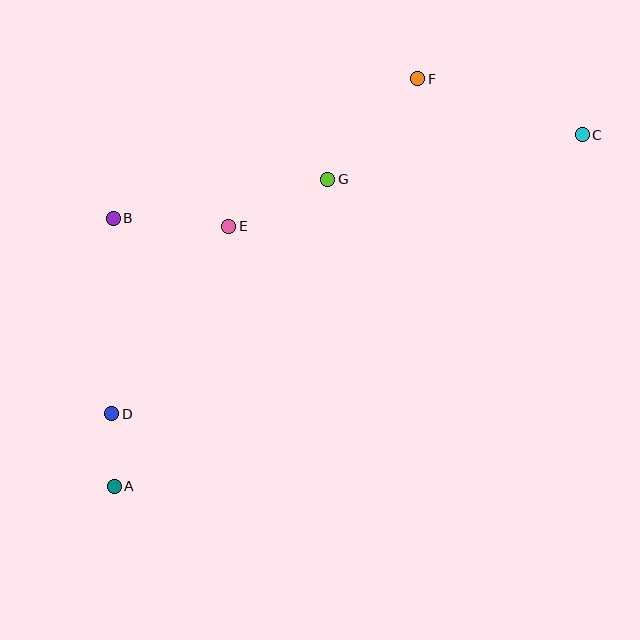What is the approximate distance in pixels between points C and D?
The distance between C and D is approximately 547 pixels.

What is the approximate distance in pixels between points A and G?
The distance between A and G is approximately 374 pixels.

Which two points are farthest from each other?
Points A and C are farthest from each other.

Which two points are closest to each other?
Points A and D are closest to each other.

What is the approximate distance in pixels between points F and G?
The distance between F and G is approximately 135 pixels.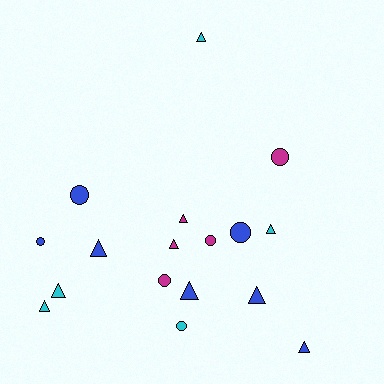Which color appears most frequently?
Blue, with 7 objects.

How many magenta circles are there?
There are 3 magenta circles.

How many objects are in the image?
There are 17 objects.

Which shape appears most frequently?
Triangle, with 10 objects.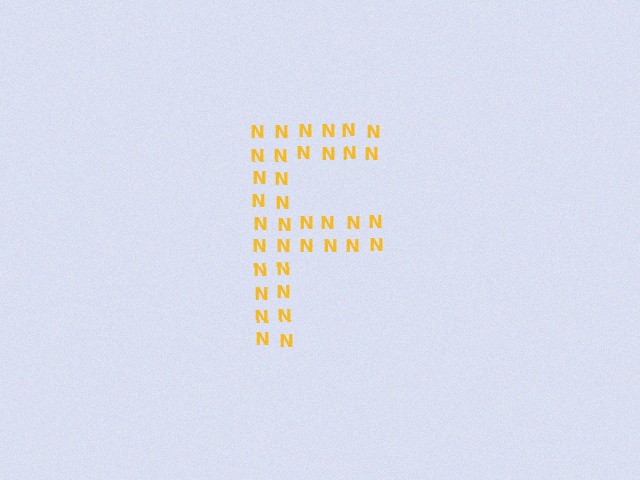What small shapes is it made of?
It is made of small letter N's.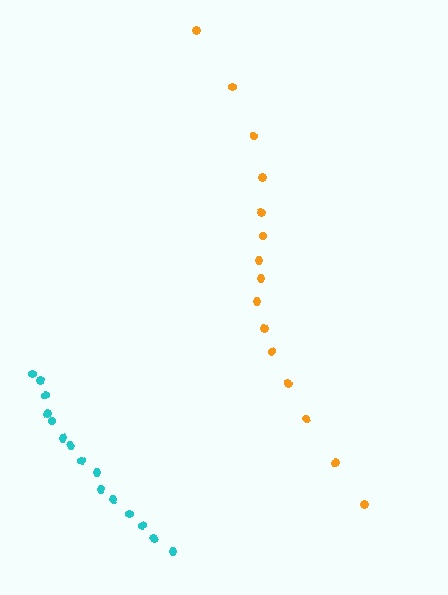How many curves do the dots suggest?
There are 2 distinct paths.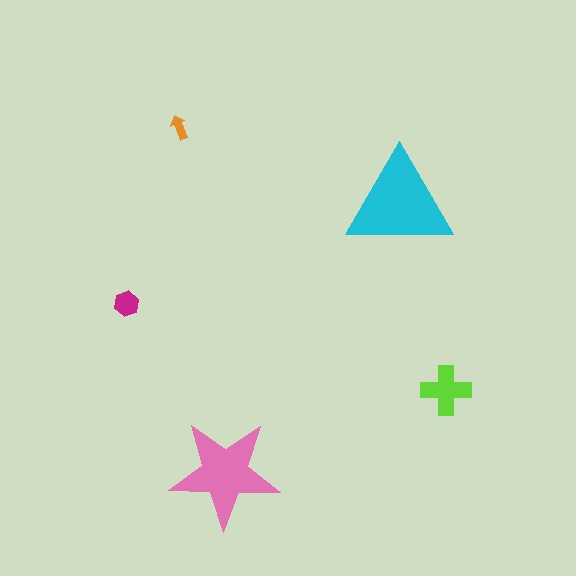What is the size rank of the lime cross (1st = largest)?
3rd.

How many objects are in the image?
There are 5 objects in the image.